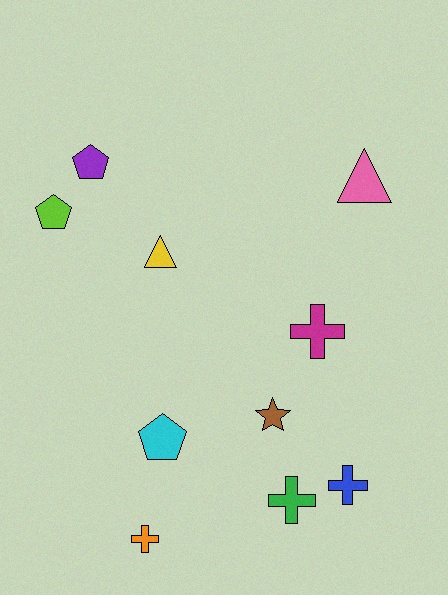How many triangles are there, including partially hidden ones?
There are 2 triangles.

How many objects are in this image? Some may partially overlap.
There are 10 objects.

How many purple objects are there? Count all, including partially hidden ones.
There is 1 purple object.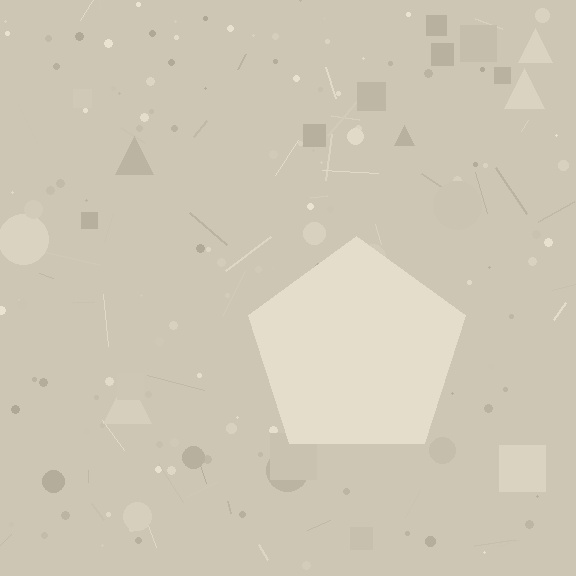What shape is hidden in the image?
A pentagon is hidden in the image.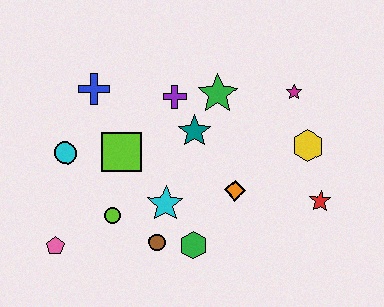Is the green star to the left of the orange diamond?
Yes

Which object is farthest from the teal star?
The pink pentagon is farthest from the teal star.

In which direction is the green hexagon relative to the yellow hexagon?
The green hexagon is to the left of the yellow hexagon.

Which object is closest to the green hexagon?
The brown circle is closest to the green hexagon.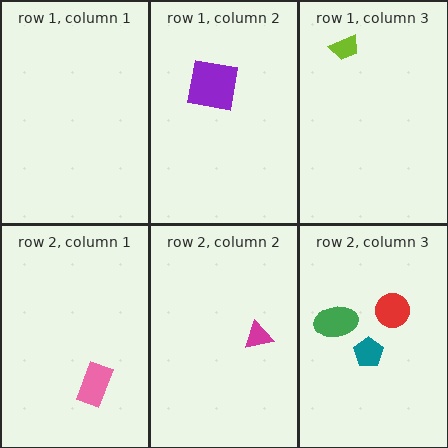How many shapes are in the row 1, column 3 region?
1.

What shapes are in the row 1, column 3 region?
The lime trapezoid.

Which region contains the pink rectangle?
The row 2, column 1 region.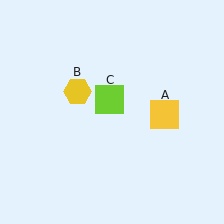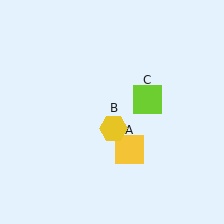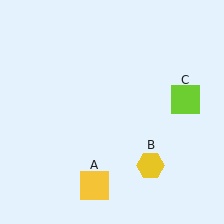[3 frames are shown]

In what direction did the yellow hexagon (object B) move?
The yellow hexagon (object B) moved down and to the right.